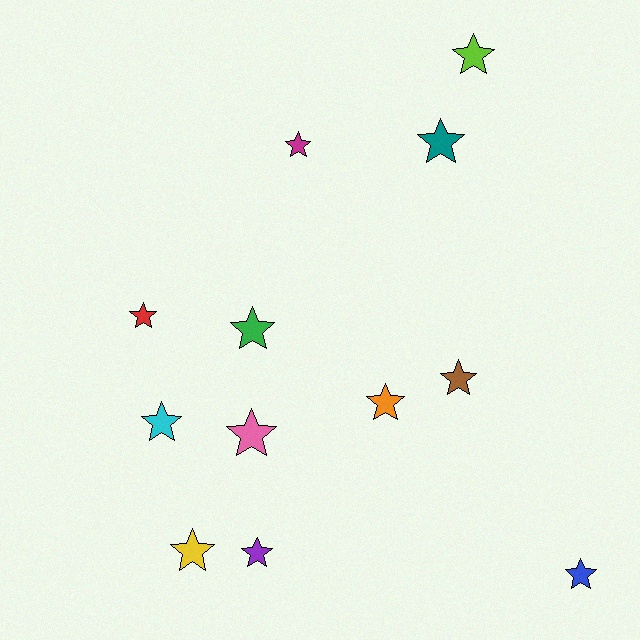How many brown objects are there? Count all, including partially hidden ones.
There is 1 brown object.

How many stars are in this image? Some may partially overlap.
There are 12 stars.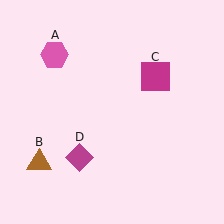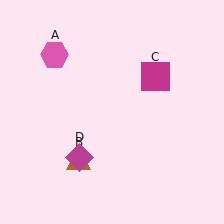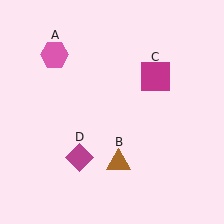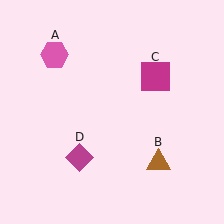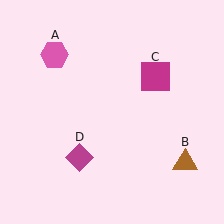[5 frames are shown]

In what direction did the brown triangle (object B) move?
The brown triangle (object B) moved right.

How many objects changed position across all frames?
1 object changed position: brown triangle (object B).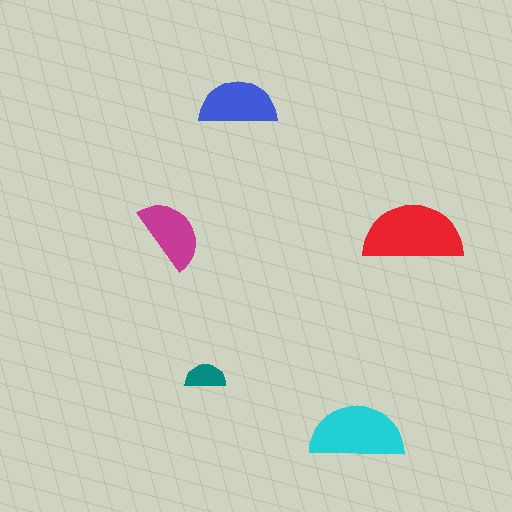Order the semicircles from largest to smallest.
the red one, the cyan one, the blue one, the magenta one, the teal one.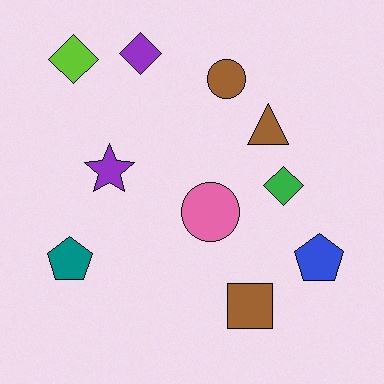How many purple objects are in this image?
There are 2 purple objects.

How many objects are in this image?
There are 10 objects.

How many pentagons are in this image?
There are 2 pentagons.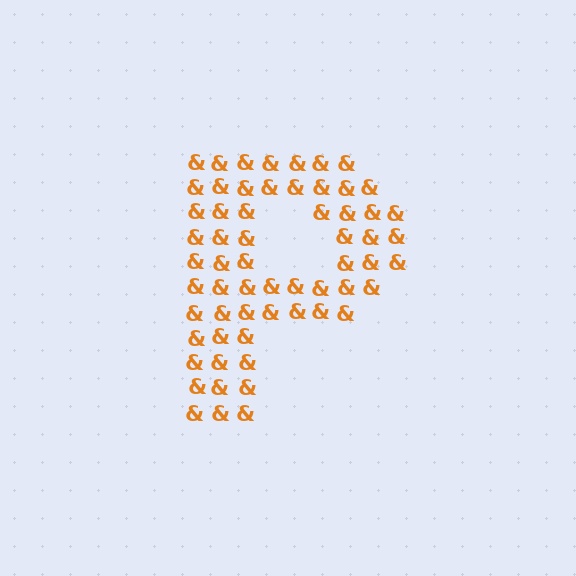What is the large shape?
The large shape is the letter P.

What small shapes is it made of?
It is made of small ampersands.